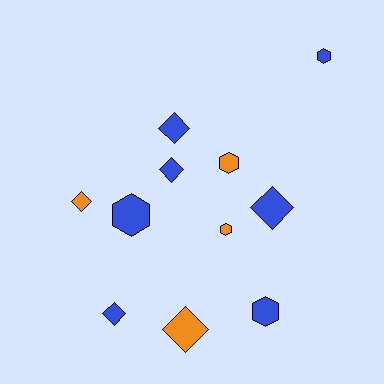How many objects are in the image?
There are 11 objects.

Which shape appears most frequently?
Diamond, with 6 objects.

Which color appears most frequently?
Blue, with 7 objects.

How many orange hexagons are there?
There are 2 orange hexagons.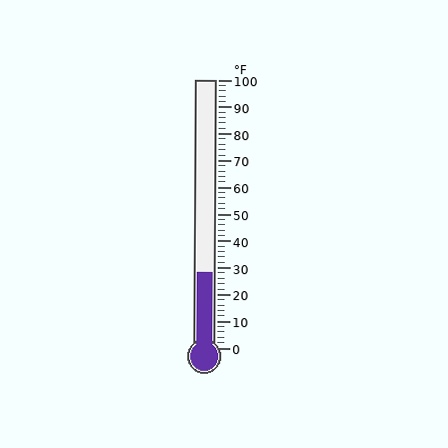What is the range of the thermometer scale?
The thermometer scale ranges from 0°F to 100°F.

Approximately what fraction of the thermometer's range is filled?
The thermometer is filled to approximately 30% of its range.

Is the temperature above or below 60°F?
The temperature is below 60°F.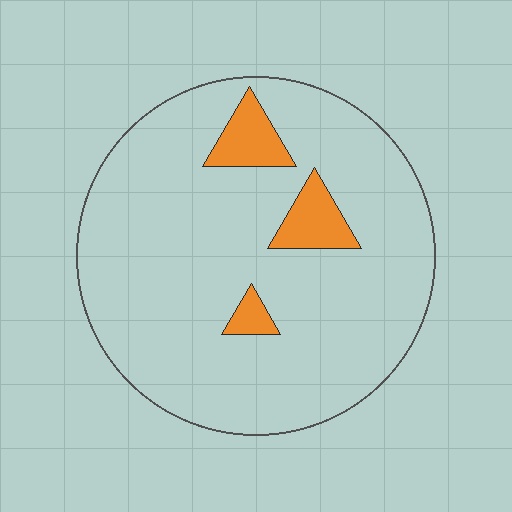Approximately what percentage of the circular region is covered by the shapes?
Approximately 10%.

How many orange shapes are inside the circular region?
3.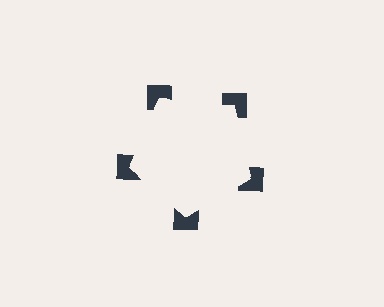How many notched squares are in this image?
There are 5 — one at each vertex of the illusory pentagon.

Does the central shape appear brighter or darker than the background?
It typically appears slightly brighter than the background, even though no actual brightness change is drawn.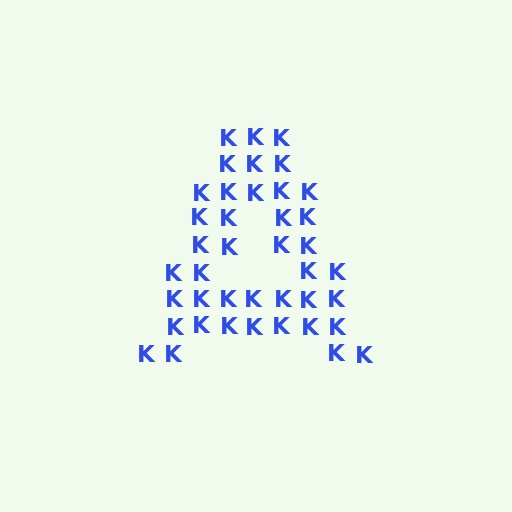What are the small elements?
The small elements are letter K's.